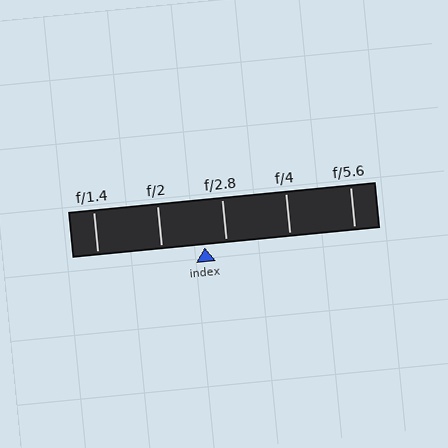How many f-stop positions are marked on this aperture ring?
There are 5 f-stop positions marked.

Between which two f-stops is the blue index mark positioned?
The index mark is between f/2 and f/2.8.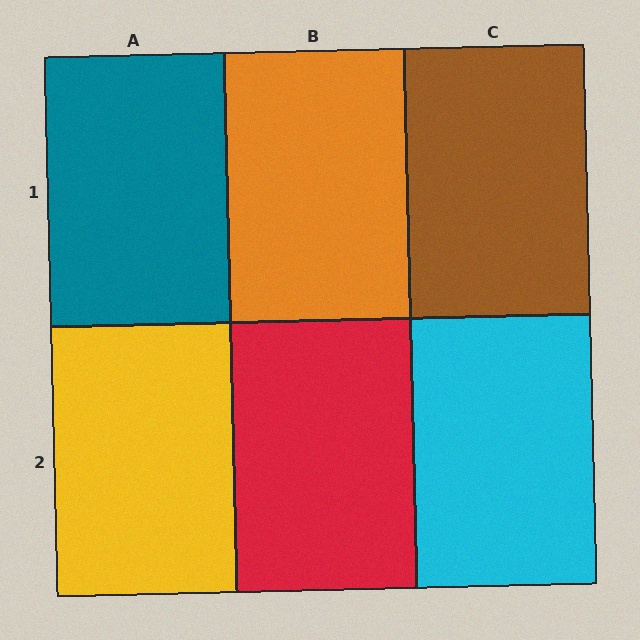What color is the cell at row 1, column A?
Teal.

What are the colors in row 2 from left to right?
Yellow, red, cyan.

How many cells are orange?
1 cell is orange.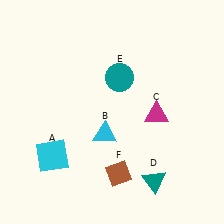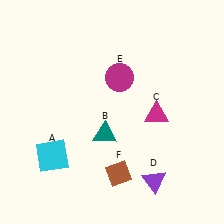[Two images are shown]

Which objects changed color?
B changed from cyan to teal. D changed from teal to purple. E changed from teal to magenta.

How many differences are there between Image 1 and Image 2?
There are 3 differences between the two images.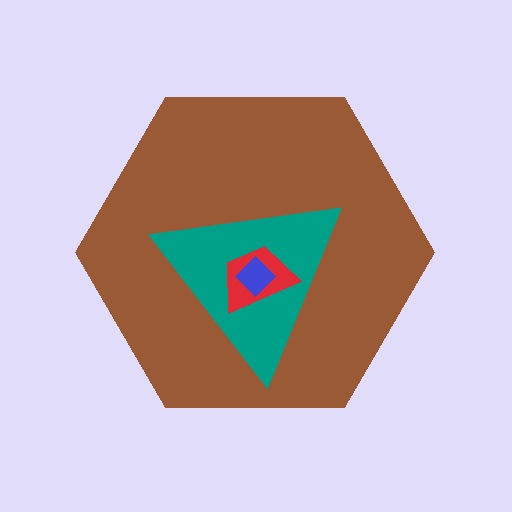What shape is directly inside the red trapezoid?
The blue diamond.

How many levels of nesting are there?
4.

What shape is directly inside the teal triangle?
The red trapezoid.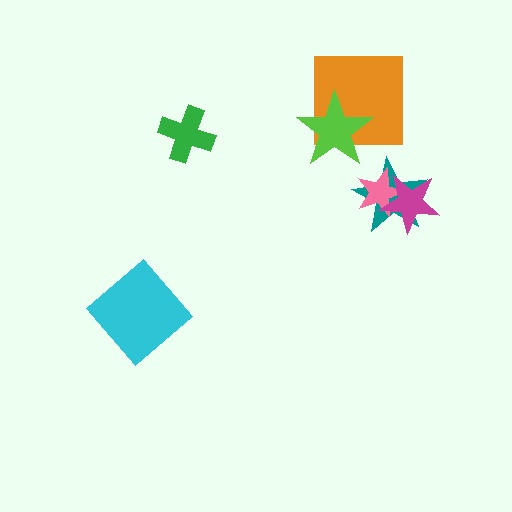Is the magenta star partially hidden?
No, no other shape covers it.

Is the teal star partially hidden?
Yes, it is partially covered by another shape.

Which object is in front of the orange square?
The lime star is in front of the orange square.